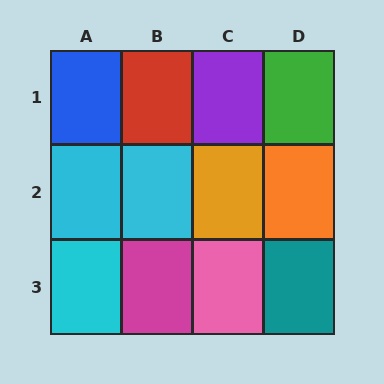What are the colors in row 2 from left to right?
Cyan, cyan, orange, orange.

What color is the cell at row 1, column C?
Purple.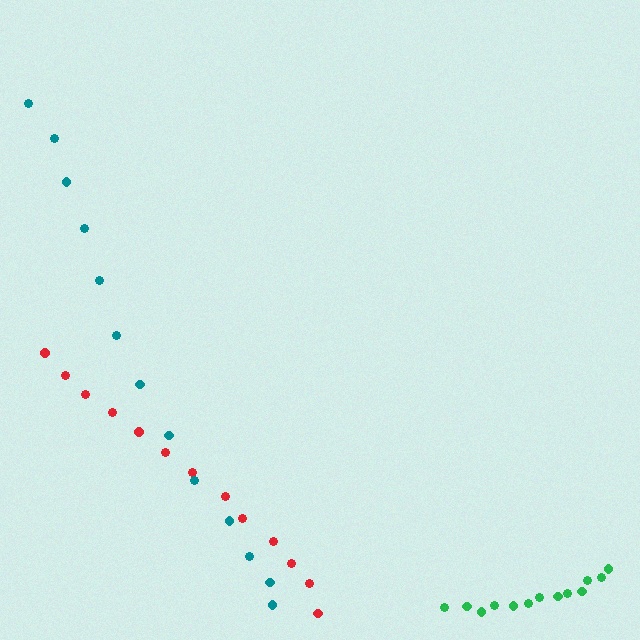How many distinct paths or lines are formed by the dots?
There are 3 distinct paths.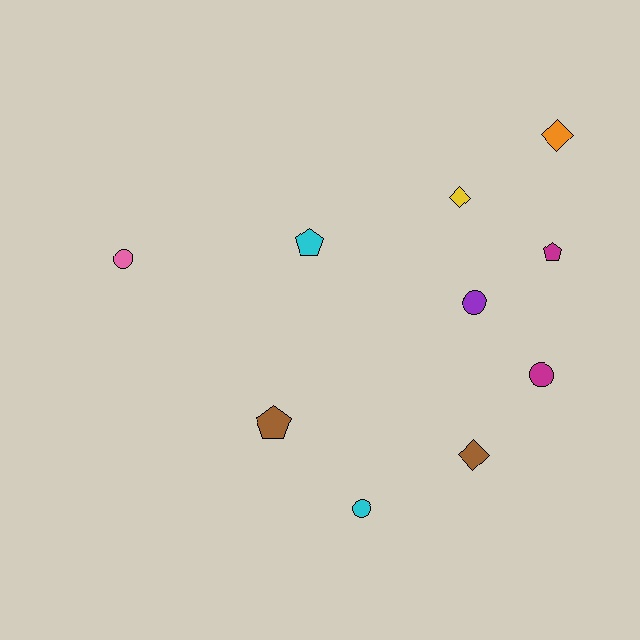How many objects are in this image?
There are 10 objects.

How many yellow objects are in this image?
There is 1 yellow object.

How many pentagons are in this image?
There are 3 pentagons.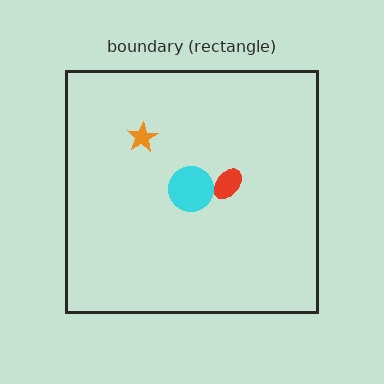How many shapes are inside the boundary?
3 inside, 0 outside.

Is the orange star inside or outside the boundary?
Inside.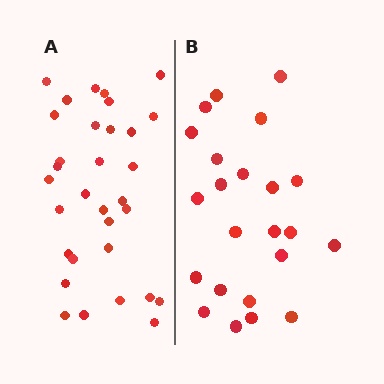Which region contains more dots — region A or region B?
Region A (the left region) has more dots.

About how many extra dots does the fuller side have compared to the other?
Region A has roughly 8 or so more dots than region B.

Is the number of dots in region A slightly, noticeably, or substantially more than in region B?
Region A has noticeably more, but not dramatically so. The ratio is roughly 1.4 to 1.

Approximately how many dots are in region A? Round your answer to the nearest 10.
About 30 dots. (The exact count is 32, which rounds to 30.)